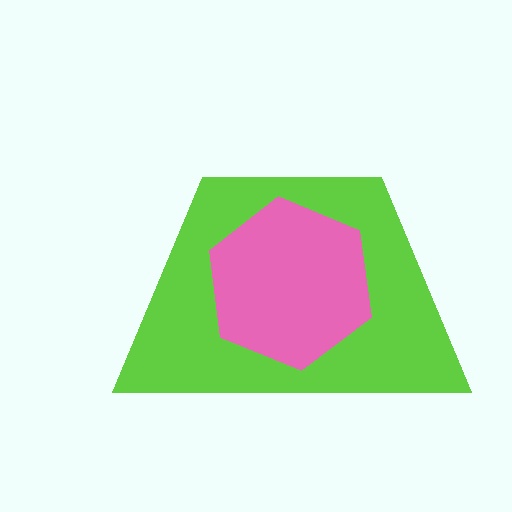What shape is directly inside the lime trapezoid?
The pink hexagon.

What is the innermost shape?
The pink hexagon.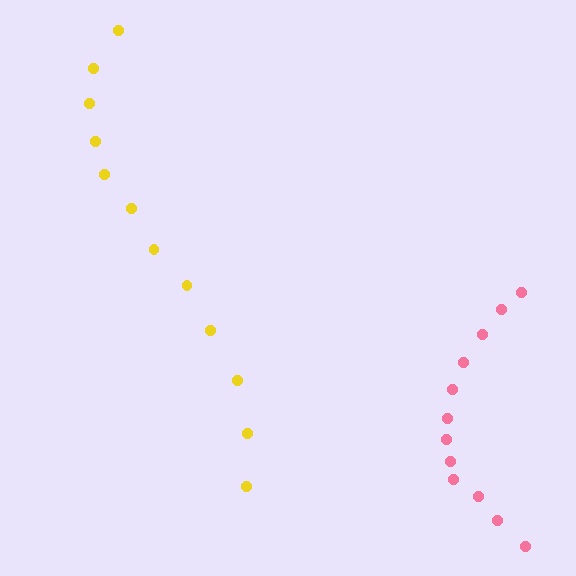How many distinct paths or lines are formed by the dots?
There are 2 distinct paths.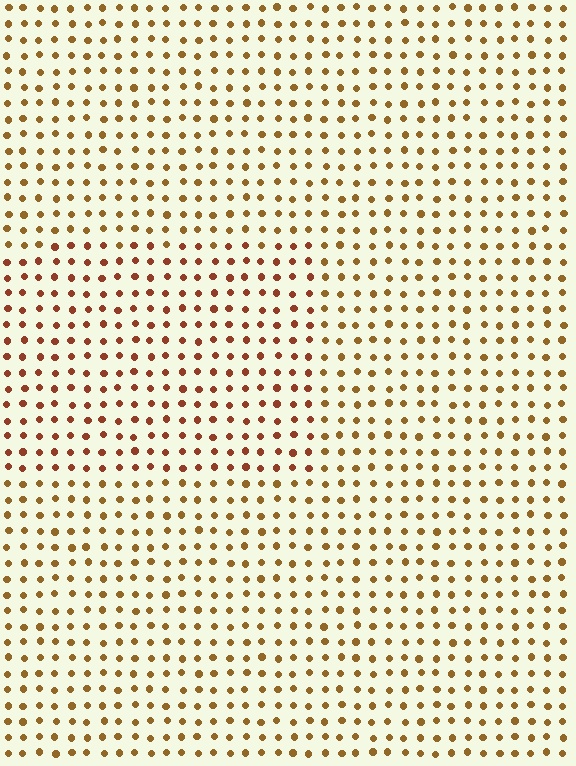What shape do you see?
I see a rectangle.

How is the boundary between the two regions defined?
The boundary is defined purely by a slight shift in hue (about 24 degrees). Spacing, size, and orientation are identical on both sides.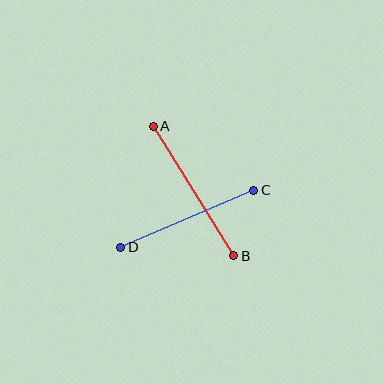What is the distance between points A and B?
The distance is approximately 152 pixels.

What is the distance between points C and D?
The distance is approximately 145 pixels.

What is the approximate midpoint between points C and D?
The midpoint is at approximately (187, 219) pixels.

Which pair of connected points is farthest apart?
Points A and B are farthest apart.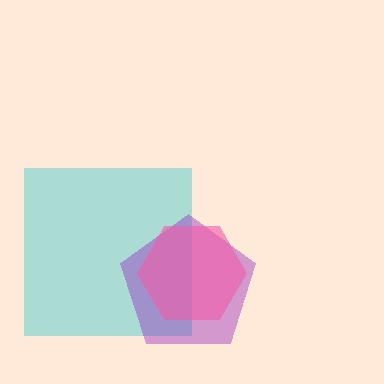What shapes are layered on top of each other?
The layered shapes are: a cyan square, a purple pentagon, a pink hexagon.